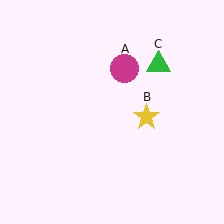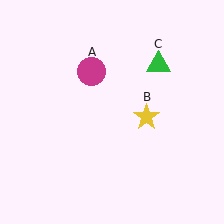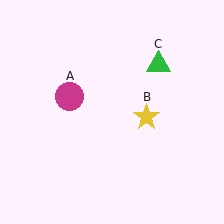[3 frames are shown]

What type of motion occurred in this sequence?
The magenta circle (object A) rotated counterclockwise around the center of the scene.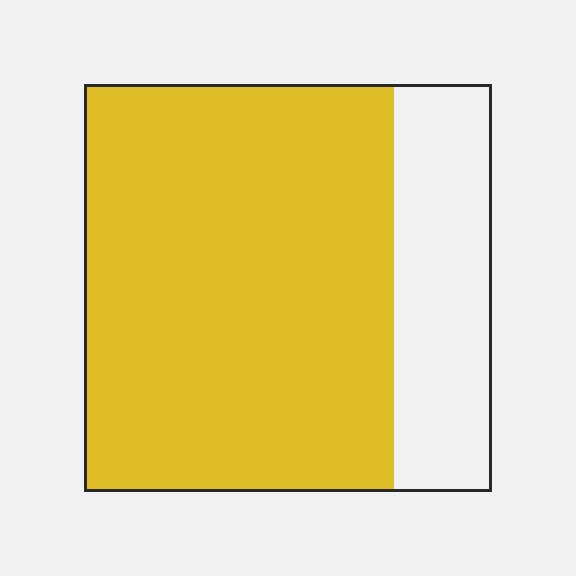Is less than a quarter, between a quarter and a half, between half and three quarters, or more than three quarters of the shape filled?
More than three quarters.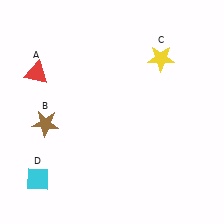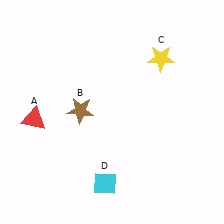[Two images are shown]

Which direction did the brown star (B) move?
The brown star (B) moved right.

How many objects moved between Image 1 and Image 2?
3 objects moved between the two images.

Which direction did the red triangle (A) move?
The red triangle (A) moved down.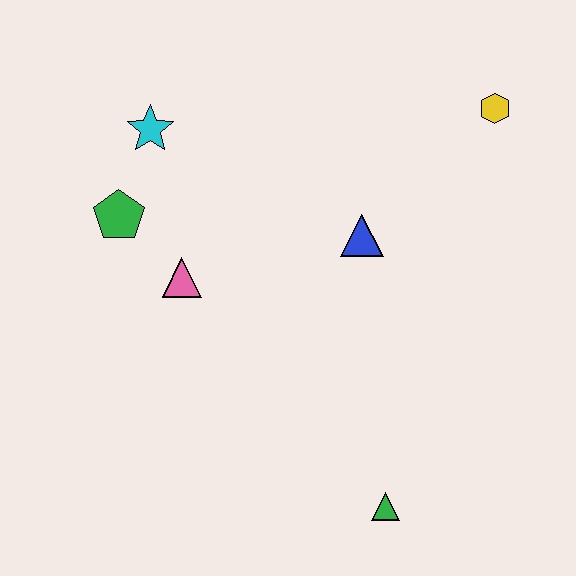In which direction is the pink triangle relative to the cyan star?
The pink triangle is below the cyan star.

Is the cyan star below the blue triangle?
No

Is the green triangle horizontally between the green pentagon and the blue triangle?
No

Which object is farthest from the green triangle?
The cyan star is farthest from the green triangle.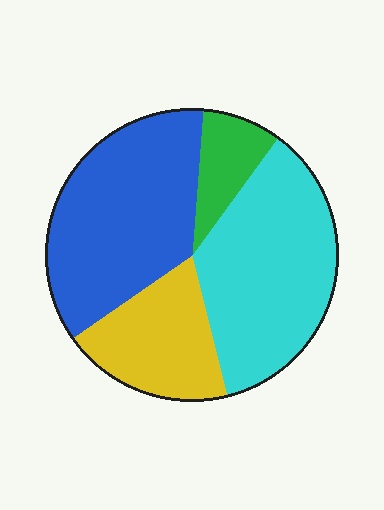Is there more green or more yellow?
Yellow.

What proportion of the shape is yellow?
Yellow covers around 20% of the shape.